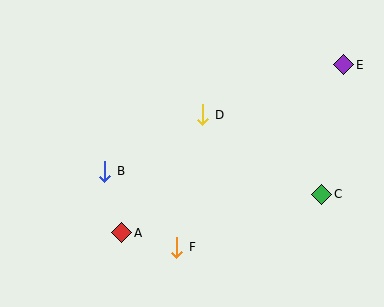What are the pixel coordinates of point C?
Point C is at (322, 194).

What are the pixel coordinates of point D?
Point D is at (203, 115).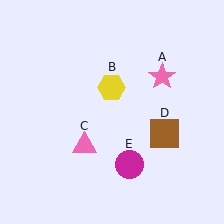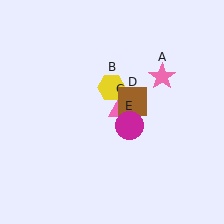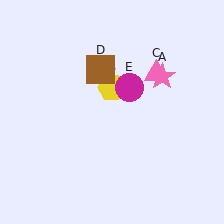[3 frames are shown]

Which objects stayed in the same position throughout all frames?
Pink star (object A) and yellow hexagon (object B) remained stationary.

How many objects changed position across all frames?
3 objects changed position: pink triangle (object C), brown square (object D), magenta circle (object E).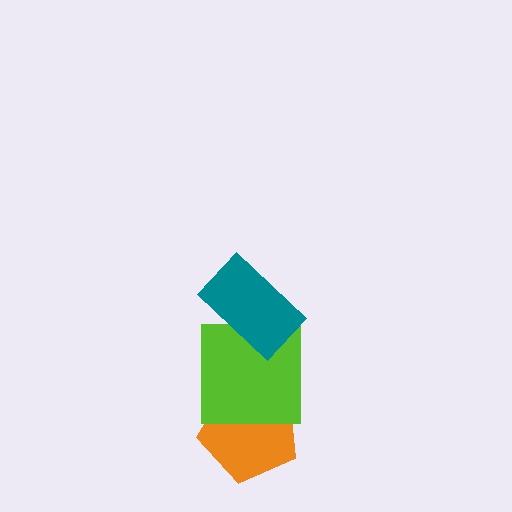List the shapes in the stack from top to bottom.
From top to bottom: the teal rectangle, the lime square, the orange pentagon.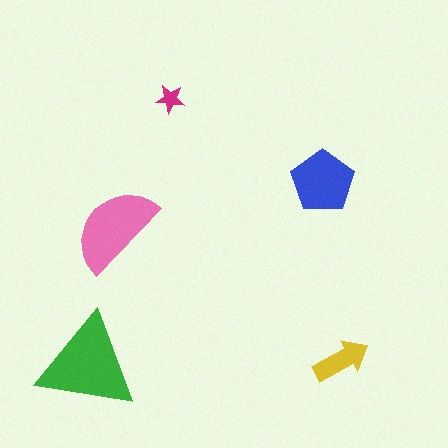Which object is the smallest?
The magenta star.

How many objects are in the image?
There are 5 objects in the image.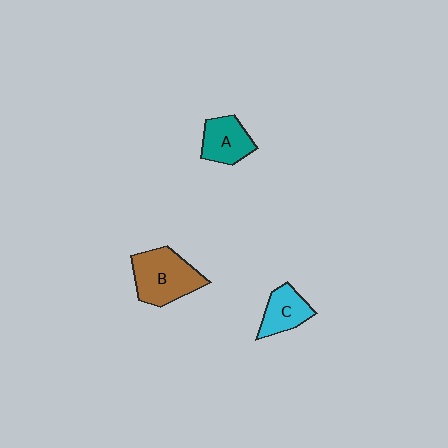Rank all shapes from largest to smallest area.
From largest to smallest: B (brown), A (teal), C (cyan).